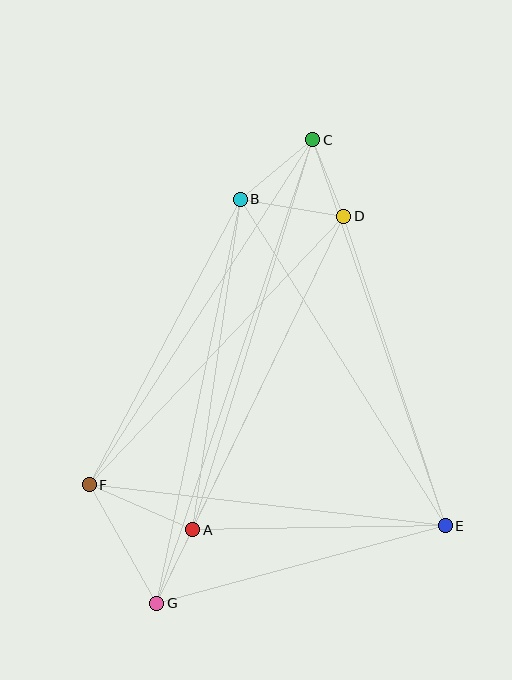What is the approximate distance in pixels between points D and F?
The distance between D and F is approximately 370 pixels.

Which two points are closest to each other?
Points A and G are closest to each other.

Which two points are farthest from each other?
Points C and G are farthest from each other.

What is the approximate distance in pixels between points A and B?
The distance between A and B is approximately 334 pixels.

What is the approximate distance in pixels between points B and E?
The distance between B and E is approximately 385 pixels.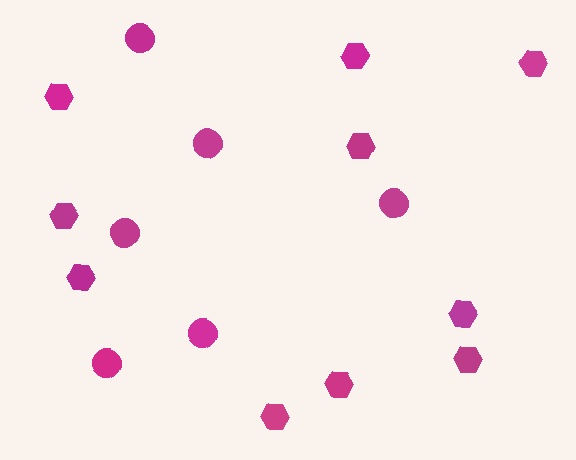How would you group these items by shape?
There are 2 groups: one group of circles (6) and one group of hexagons (10).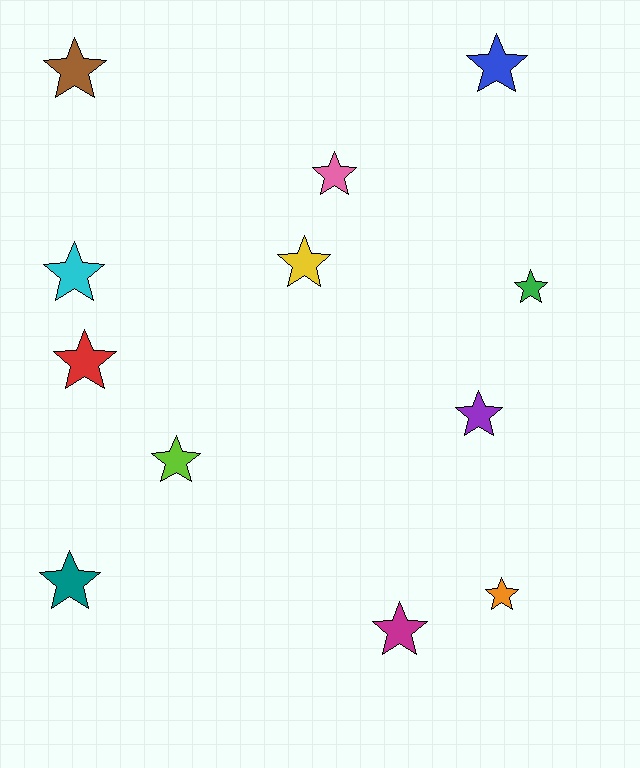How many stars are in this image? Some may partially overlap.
There are 12 stars.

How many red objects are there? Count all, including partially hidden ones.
There is 1 red object.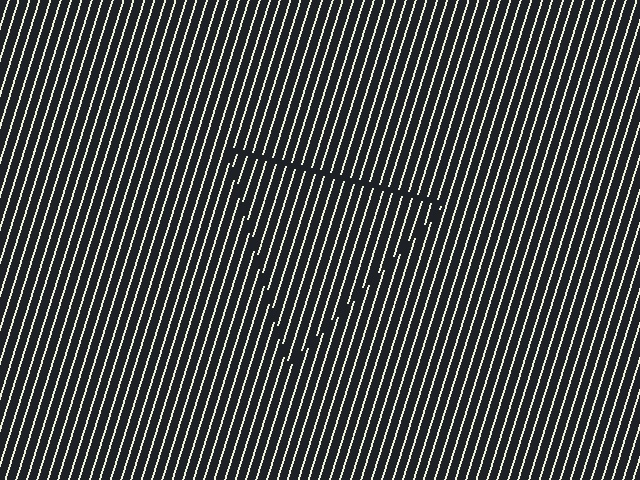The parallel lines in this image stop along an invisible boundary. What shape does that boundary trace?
An illusory triangle. The interior of the shape contains the same grating, shifted by half a period — the contour is defined by the phase discontinuity where line-ends from the inner and outer gratings abut.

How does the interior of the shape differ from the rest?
The interior of the shape contains the same grating, shifted by half a period — the contour is defined by the phase discontinuity where line-ends from the inner and outer gratings abut.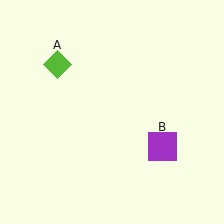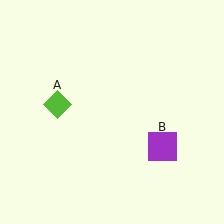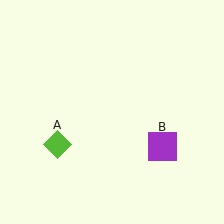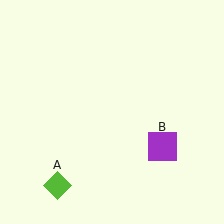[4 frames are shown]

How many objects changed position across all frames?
1 object changed position: lime diamond (object A).